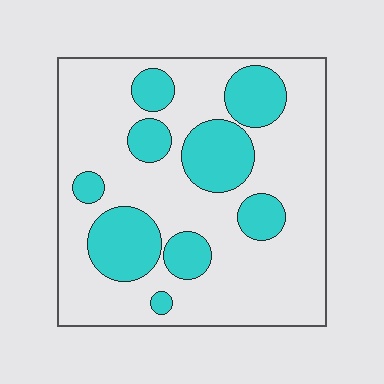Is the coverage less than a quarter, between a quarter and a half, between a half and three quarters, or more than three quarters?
Between a quarter and a half.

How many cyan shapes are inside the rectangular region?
9.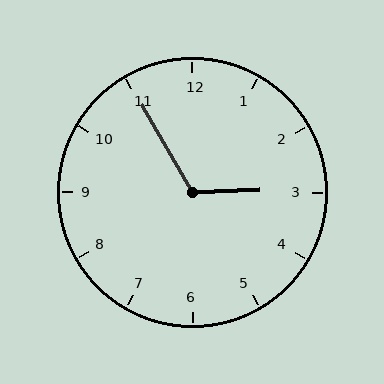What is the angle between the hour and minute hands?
Approximately 118 degrees.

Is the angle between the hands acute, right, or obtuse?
It is obtuse.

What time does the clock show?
2:55.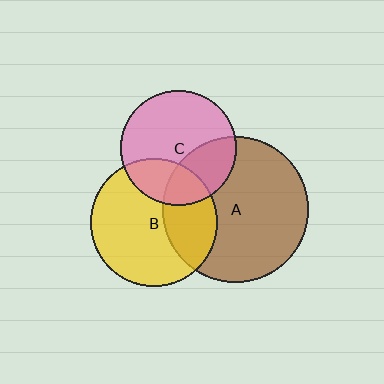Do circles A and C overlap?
Yes.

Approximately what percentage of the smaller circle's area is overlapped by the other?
Approximately 30%.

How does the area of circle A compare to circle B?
Approximately 1.3 times.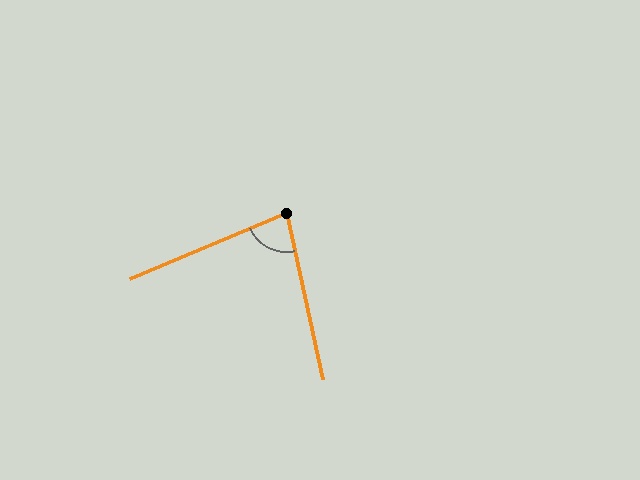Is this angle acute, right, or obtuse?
It is acute.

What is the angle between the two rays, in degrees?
Approximately 79 degrees.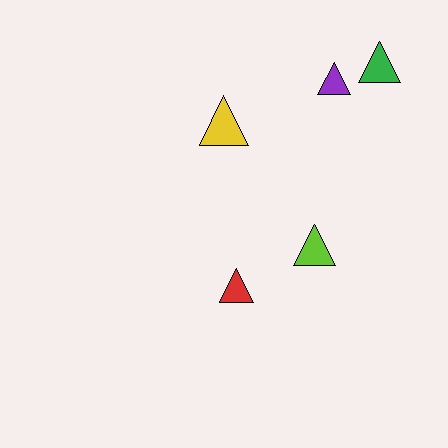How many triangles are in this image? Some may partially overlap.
There are 5 triangles.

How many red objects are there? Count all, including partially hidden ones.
There is 1 red object.